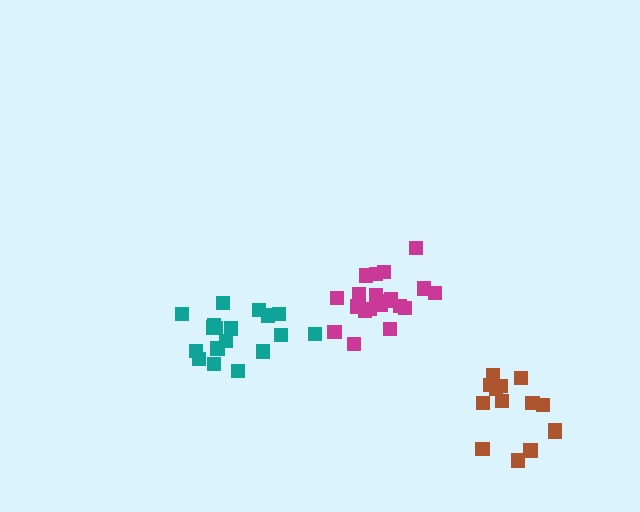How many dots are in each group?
Group 1: 18 dots, Group 2: 14 dots, Group 3: 20 dots (52 total).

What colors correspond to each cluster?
The clusters are colored: teal, brown, magenta.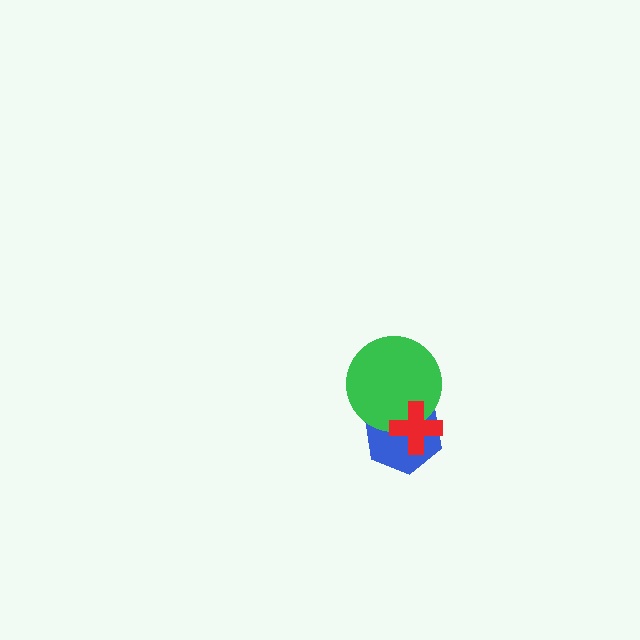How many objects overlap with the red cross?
2 objects overlap with the red cross.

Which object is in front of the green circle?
The red cross is in front of the green circle.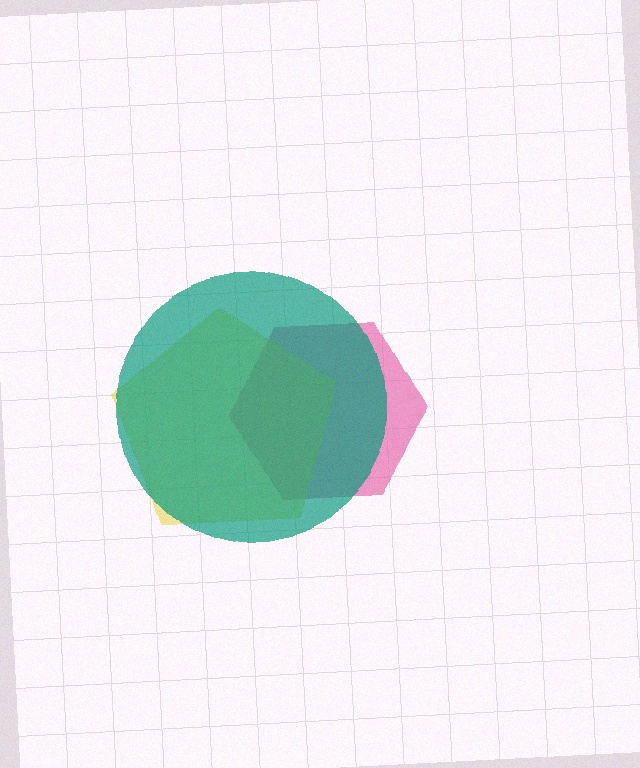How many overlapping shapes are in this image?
There are 3 overlapping shapes in the image.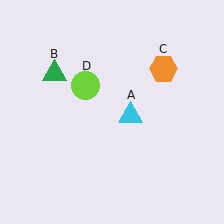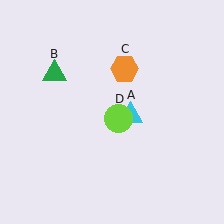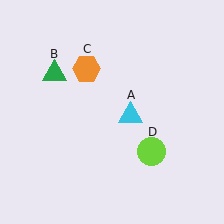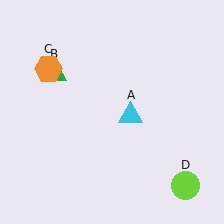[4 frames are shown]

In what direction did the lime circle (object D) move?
The lime circle (object D) moved down and to the right.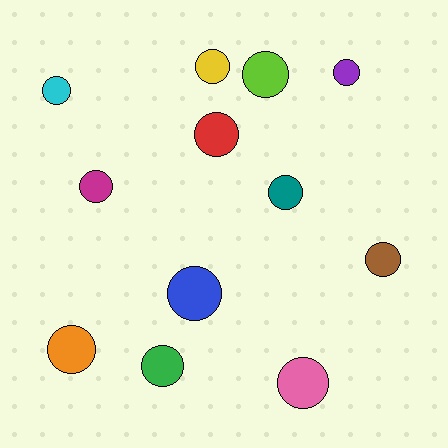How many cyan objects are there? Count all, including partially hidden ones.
There is 1 cyan object.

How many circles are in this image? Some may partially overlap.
There are 12 circles.